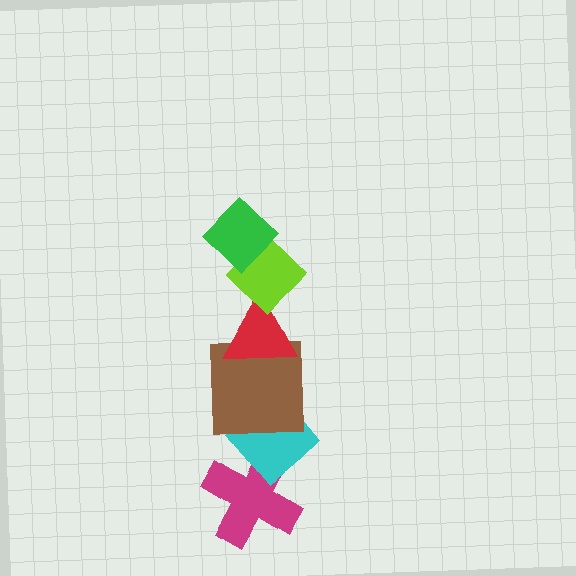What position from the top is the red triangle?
The red triangle is 3rd from the top.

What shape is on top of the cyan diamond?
The brown square is on top of the cyan diamond.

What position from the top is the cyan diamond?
The cyan diamond is 5th from the top.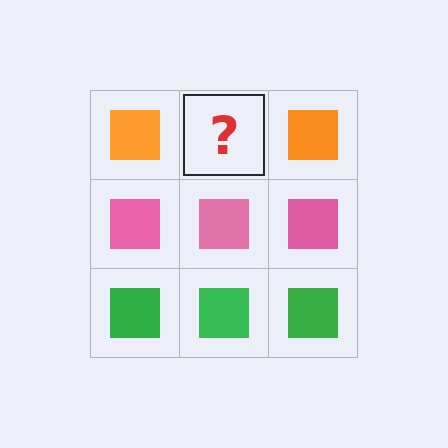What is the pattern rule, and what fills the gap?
The rule is that each row has a consistent color. The gap should be filled with an orange square.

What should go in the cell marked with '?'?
The missing cell should contain an orange square.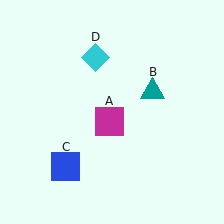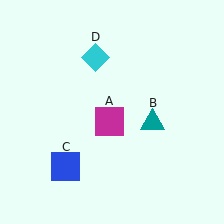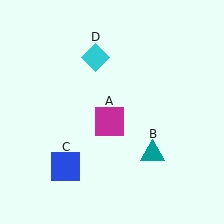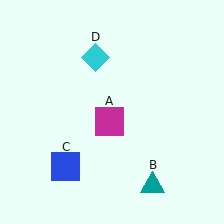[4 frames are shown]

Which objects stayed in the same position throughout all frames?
Magenta square (object A) and blue square (object C) and cyan diamond (object D) remained stationary.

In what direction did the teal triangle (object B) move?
The teal triangle (object B) moved down.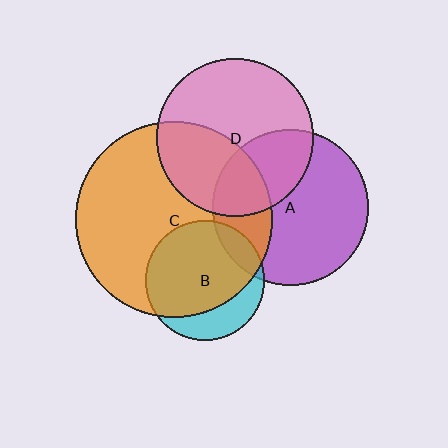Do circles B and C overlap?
Yes.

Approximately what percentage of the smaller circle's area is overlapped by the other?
Approximately 75%.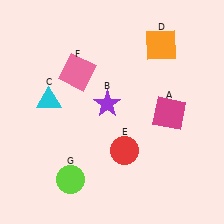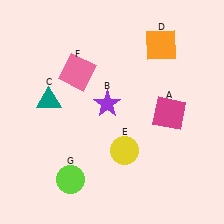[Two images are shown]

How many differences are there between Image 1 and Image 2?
There are 2 differences between the two images.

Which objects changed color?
C changed from cyan to teal. E changed from red to yellow.